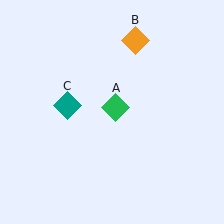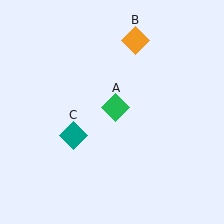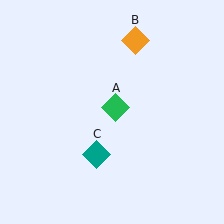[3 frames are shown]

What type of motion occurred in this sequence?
The teal diamond (object C) rotated counterclockwise around the center of the scene.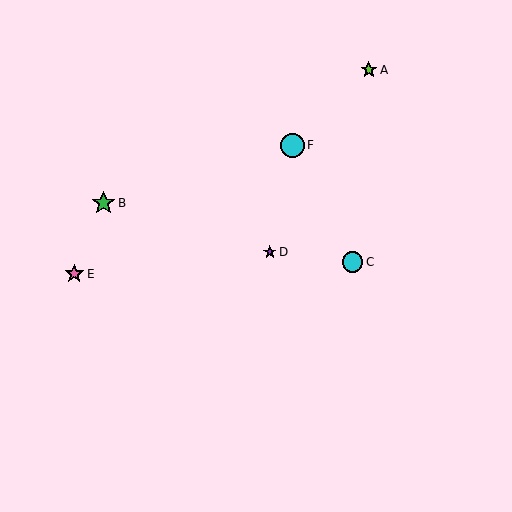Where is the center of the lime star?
The center of the lime star is at (369, 70).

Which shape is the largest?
The green star (labeled B) is the largest.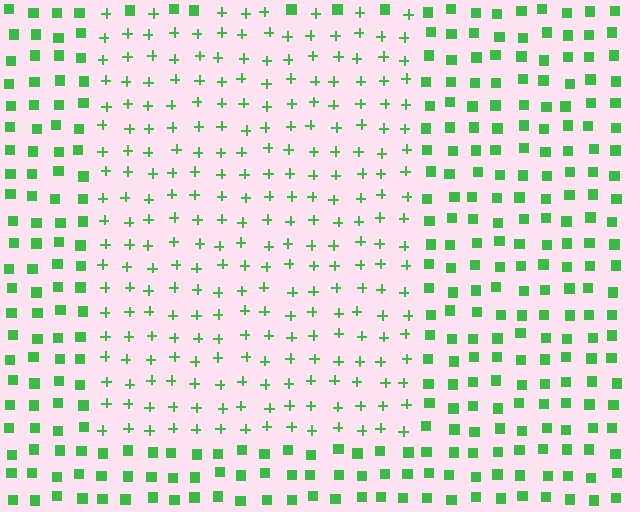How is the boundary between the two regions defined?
The boundary is defined by a change in element shape: plus signs inside vs. squares outside. All elements share the same color and spacing.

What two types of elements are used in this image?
The image uses plus signs inside the rectangle region and squares outside it.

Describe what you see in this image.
The image is filled with small green elements arranged in a uniform grid. A rectangle-shaped region contains plus signs, while the surrounding area contains squares. The boundary is defined purely by the change in element shape.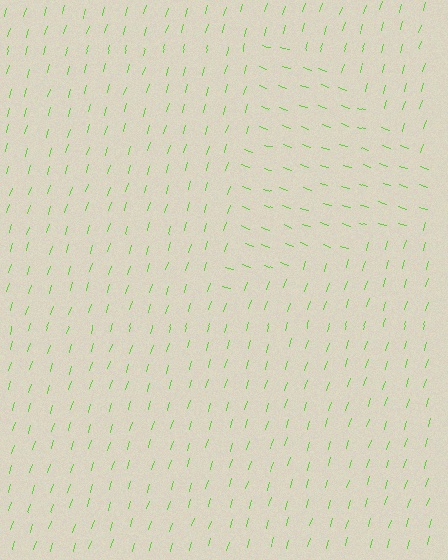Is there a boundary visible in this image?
Yes, there is a texture boundary formed by a change in line orientation.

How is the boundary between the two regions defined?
The boundary is defined purely by a change in line orientation (approximately 88 degrees difference). All lines are the same color and thickness.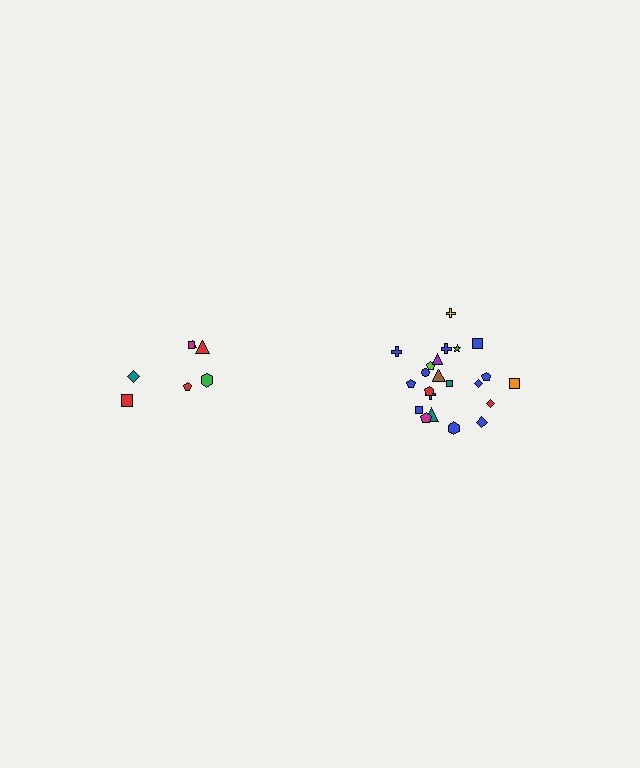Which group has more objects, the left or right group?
The right group.